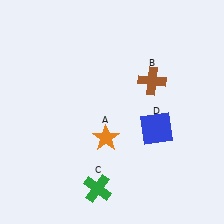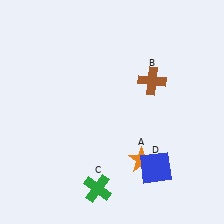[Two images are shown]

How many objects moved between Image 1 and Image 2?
2 objects moved between the two images.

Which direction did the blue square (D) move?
The blue square (D) moved down.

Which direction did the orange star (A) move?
The orange star (A) moved right.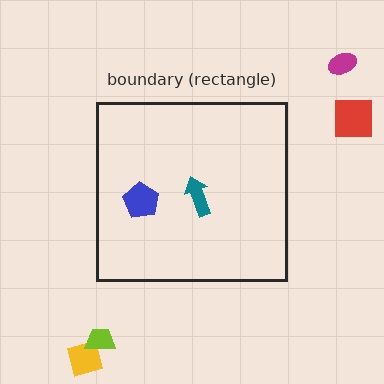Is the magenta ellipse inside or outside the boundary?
Outside.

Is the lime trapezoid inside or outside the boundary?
Outside.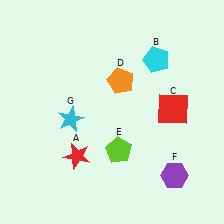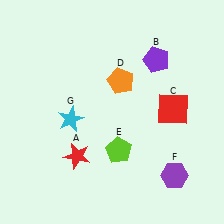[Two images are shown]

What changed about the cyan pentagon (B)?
In Image 1, B is cyan. In Image 2, it changed to purple.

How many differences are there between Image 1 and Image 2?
There is 1 difference between the two images.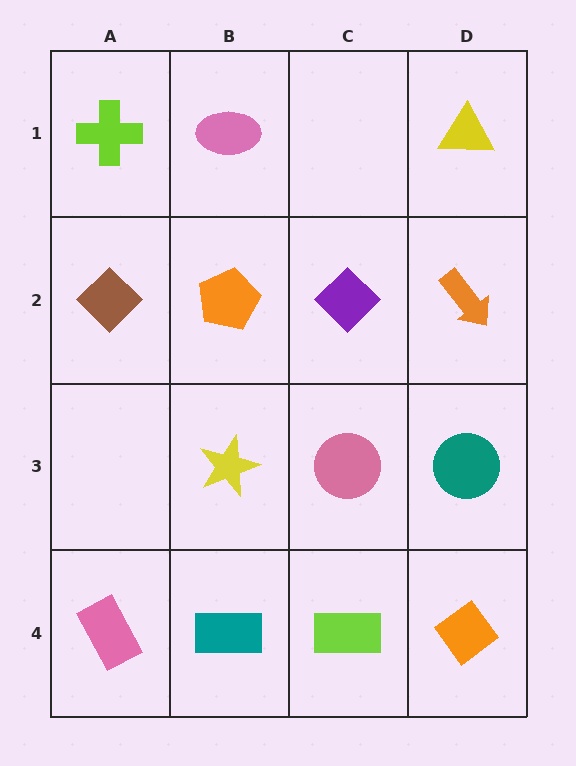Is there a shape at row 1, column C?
No, that cell is empty.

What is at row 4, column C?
A lime rectangle.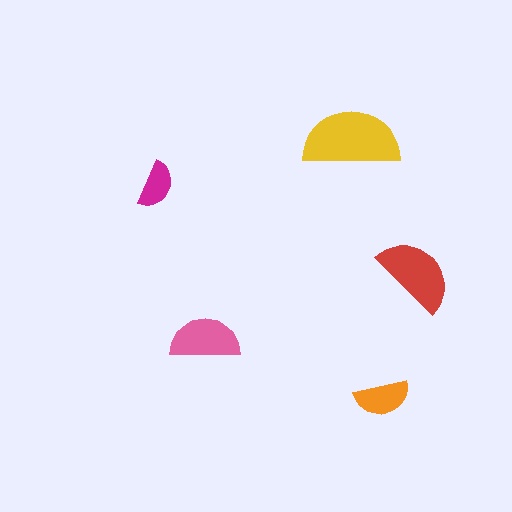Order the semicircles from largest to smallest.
the yellow one, the red one, the pink one, the orange one, the magenta one.